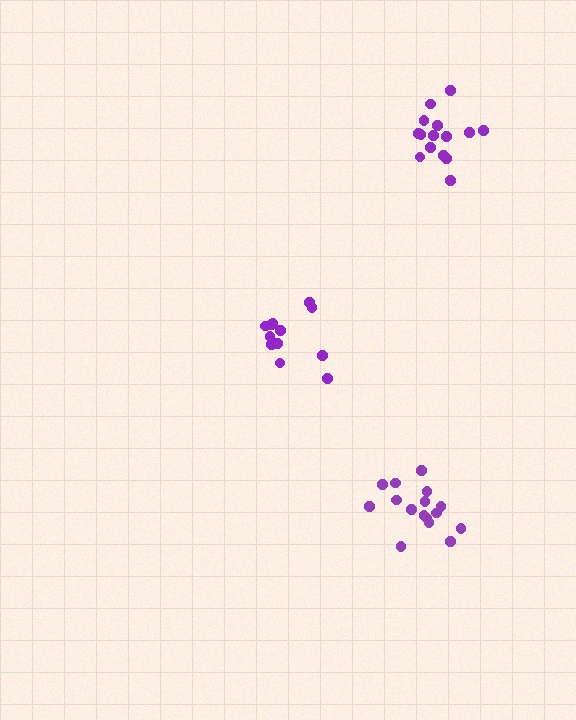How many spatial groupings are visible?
There are 3 spatial groupings.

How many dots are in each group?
Group 1: 16 dots, Group 2: 12 dots, Group 3: 15 dots (43 total).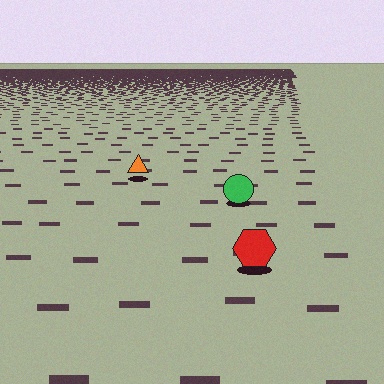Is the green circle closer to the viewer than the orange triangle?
Yes. The green circle is closer — you can tell from the texture gradient: the ground texture is coarser near it.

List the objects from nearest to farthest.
From nearest to farthest: the red hexagon, the green circle, the orange triangle.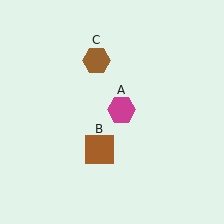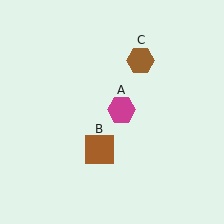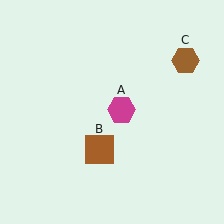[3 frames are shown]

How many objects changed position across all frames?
1 object changed position: brown hexagon (object C).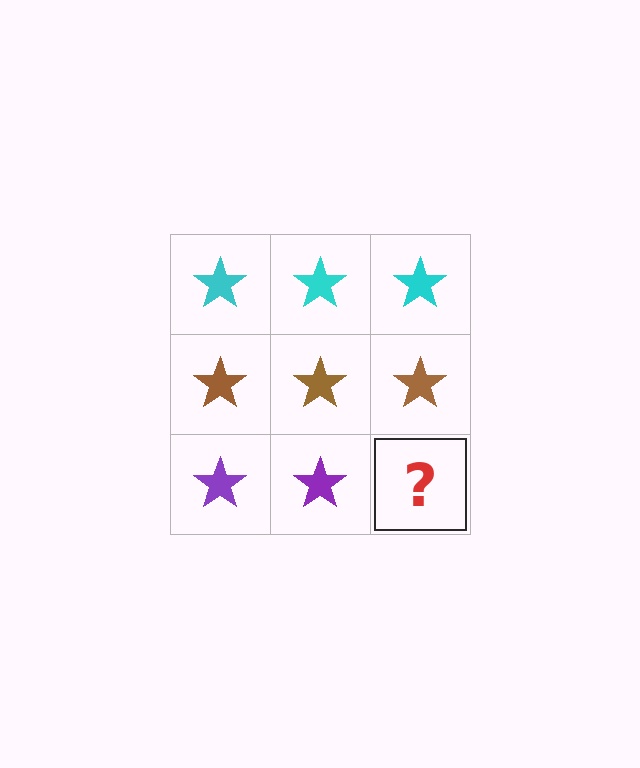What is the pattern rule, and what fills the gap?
The rule is that each row has a consistent color. The gap should be filled with a purple star.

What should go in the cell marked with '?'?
The missing cell should contain a purple star.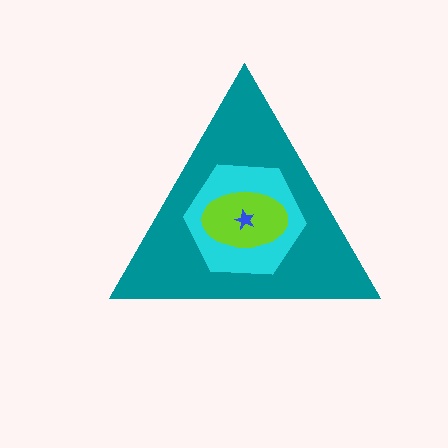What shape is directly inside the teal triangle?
The cyan hexagon.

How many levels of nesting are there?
4.